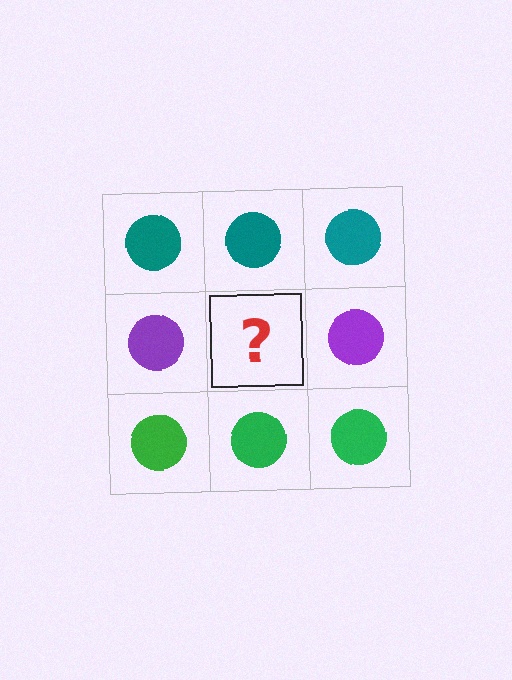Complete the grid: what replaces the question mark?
The question mark should be replaced with a purple circle.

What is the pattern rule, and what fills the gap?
The rule is that each row has a consistent color. The gap should be filled with a purple circle.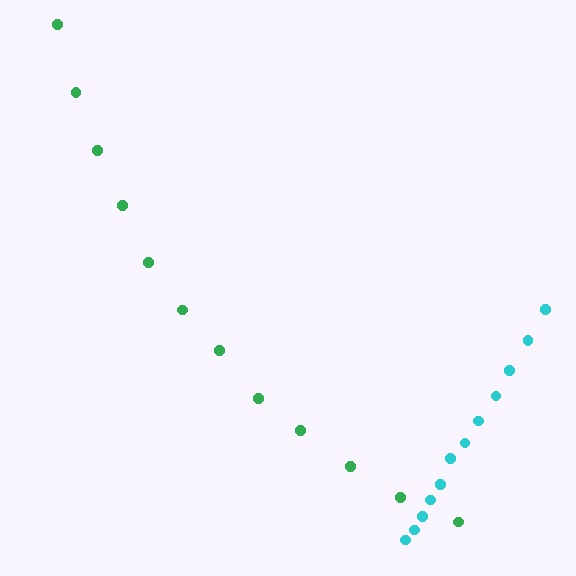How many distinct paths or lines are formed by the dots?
There are 2 distinct paths.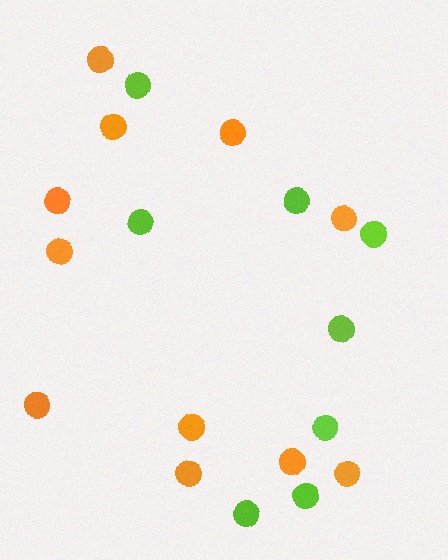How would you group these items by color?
There are 2 groups: one group of orange circles (11) and one group of lime circles (8).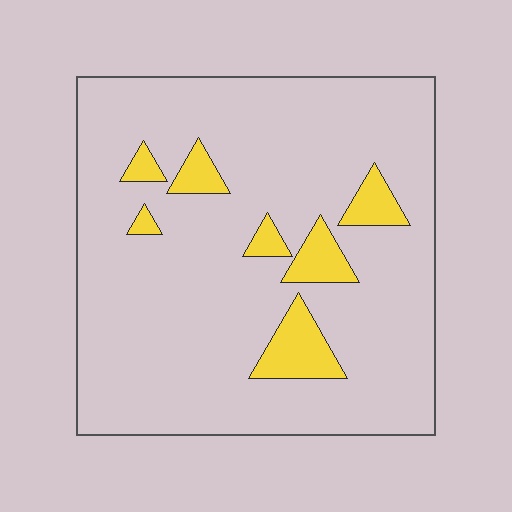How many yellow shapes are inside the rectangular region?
7.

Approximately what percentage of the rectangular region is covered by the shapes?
Approximately 10%.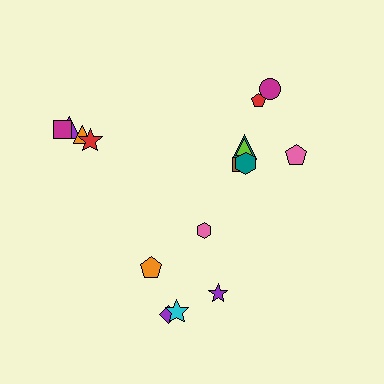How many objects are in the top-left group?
There are 4 objects.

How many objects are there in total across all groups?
There are 16 objects.